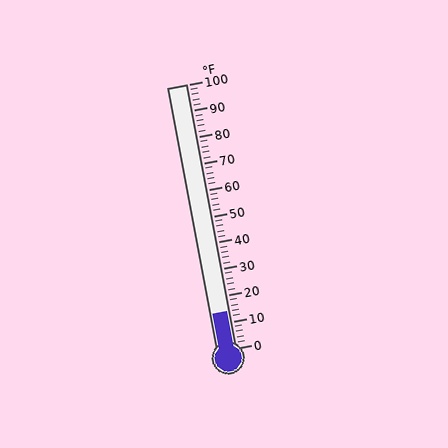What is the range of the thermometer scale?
The thermometer scale ranges from 0°F to 100°F.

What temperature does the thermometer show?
The thermometer shows approximately 14°F.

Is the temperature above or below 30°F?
The temperature is below 30°F.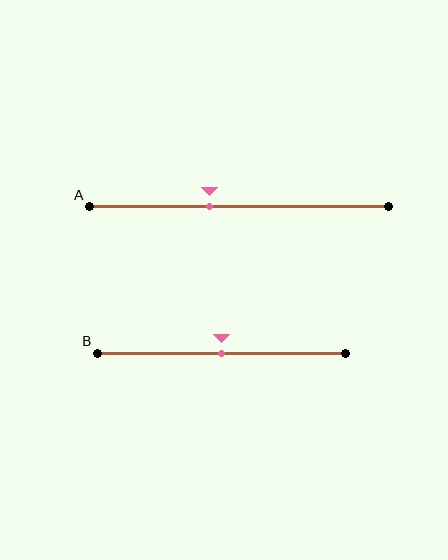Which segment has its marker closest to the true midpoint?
Segment B has its marker closest to the true midpoint.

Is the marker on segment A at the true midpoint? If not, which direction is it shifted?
No, the marker on segment A is shifted to the left by about 10% of the segment length.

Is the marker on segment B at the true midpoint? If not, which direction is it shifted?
Yes, the marker on segment B is at the true midpoint.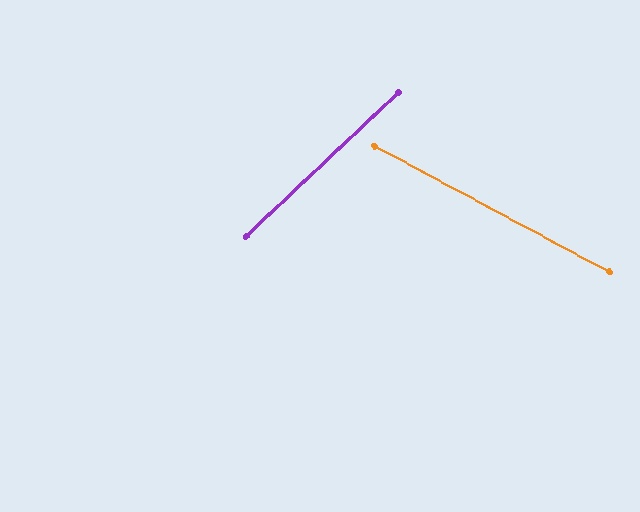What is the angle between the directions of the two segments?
Approximately 72 degrees.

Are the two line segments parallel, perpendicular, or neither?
Neither parallel nor perpendicular — they differ by about 72°.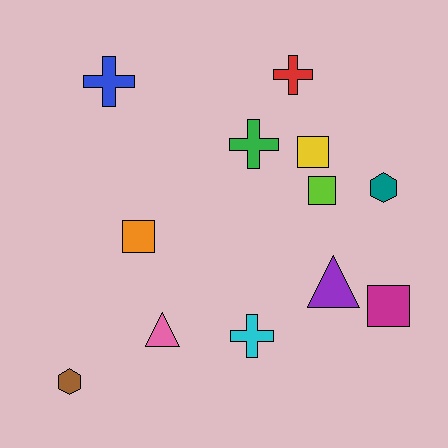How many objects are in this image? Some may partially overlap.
There are 12 objects.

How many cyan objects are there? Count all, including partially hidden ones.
There is 1 cyan object.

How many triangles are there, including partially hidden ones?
There are 2 triangles.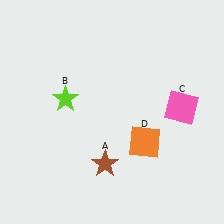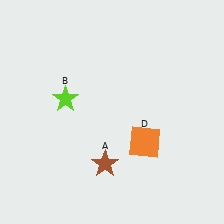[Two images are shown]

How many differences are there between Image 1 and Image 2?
There is 1 difference between the two images.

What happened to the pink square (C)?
The pink square (C) was removed in Image 2. It was in the top-right area of Image 1.